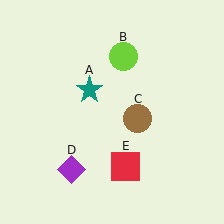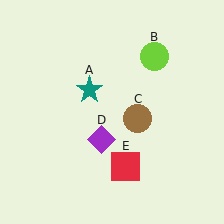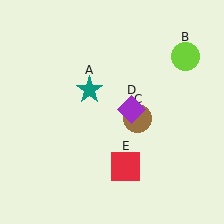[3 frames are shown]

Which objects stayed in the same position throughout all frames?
Teal star (object A) and brown circle (object C) and red square (object E) remained stationary.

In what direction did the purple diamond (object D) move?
The purple diamond (object D) moved up and to the right.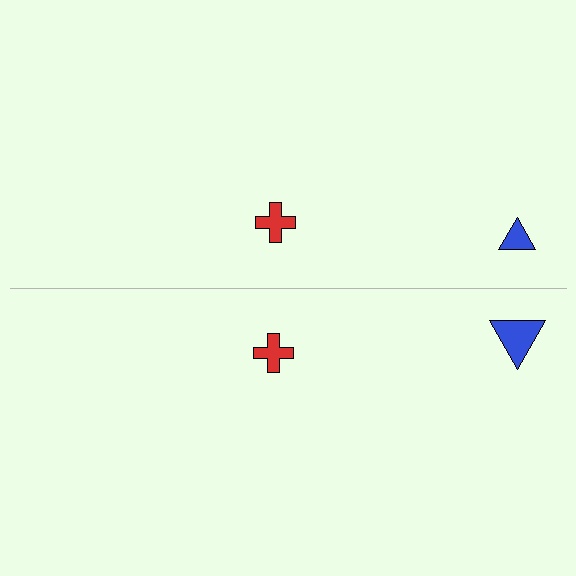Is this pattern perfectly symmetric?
No, the pattern is not perfectly symmetric. The blue triangle on the bottom side has a different size than its mirror counterpart.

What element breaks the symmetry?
The blue triangle on the bottom side has a different size than its mirror counterpart.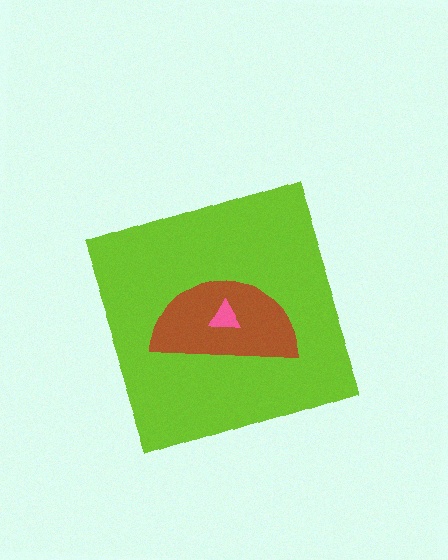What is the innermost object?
The pink triangle.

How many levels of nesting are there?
3.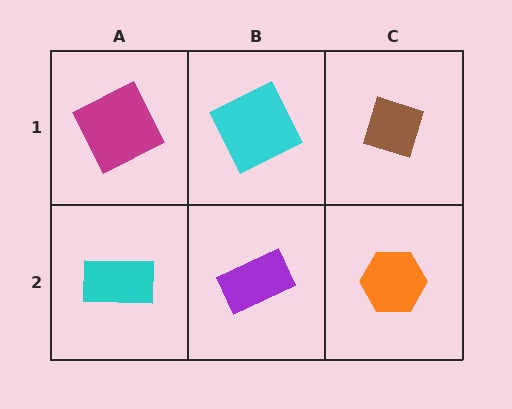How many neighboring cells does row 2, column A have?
2.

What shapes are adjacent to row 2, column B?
A cyan square (row 1, column B), a cyan rectangle (row 2, column A), an orange hexagon (row 2, column C).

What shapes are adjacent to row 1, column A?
A cyan rectangle (row 2, column A), a cyan square (row 1, column B).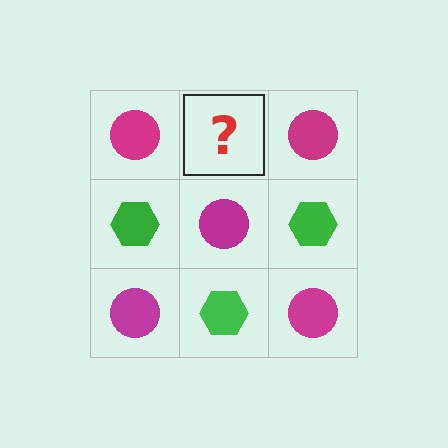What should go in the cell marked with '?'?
The missing cell should contain a green hexagon.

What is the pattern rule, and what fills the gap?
The rule is that it alternates magenta circle and green hexagon in a checkerboard pattern. The gap should be filled with a green hexagon.